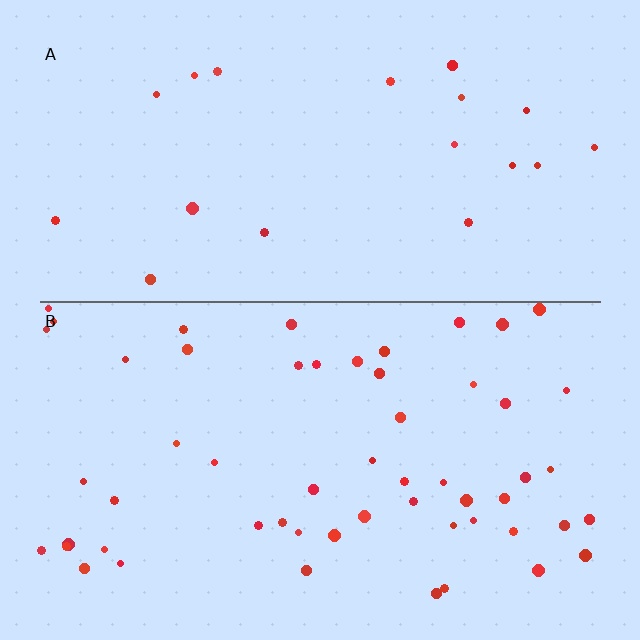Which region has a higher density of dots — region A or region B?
B (the bottom).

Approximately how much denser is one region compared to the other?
Approximately 2.9× — region B over region A.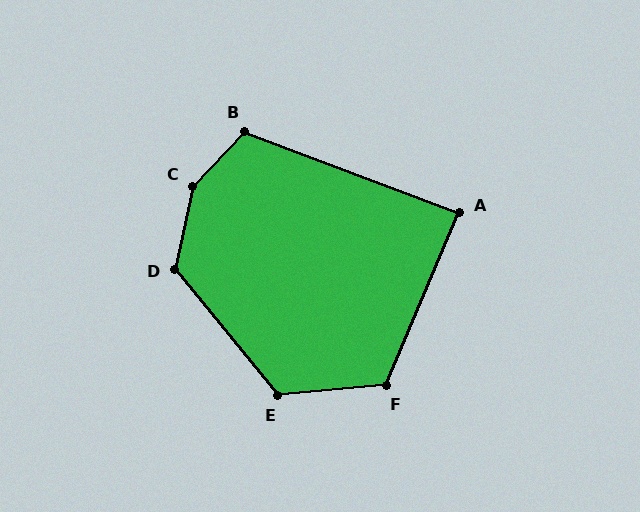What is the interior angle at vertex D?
Approximately 129 degrees (obtuse).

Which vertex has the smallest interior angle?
A, at approximately 88 degrees.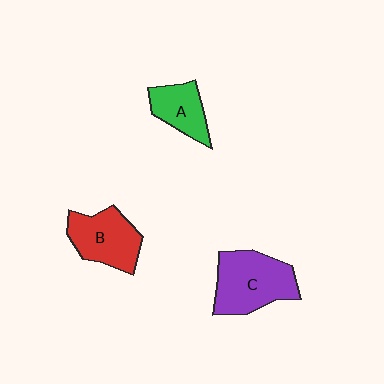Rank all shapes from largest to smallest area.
From largest to smallest: C (purple), B (red), A (green).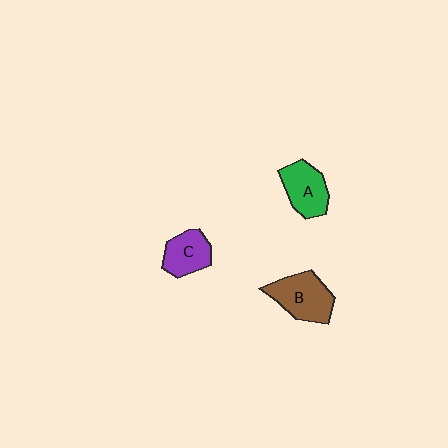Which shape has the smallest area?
Shape C (purple).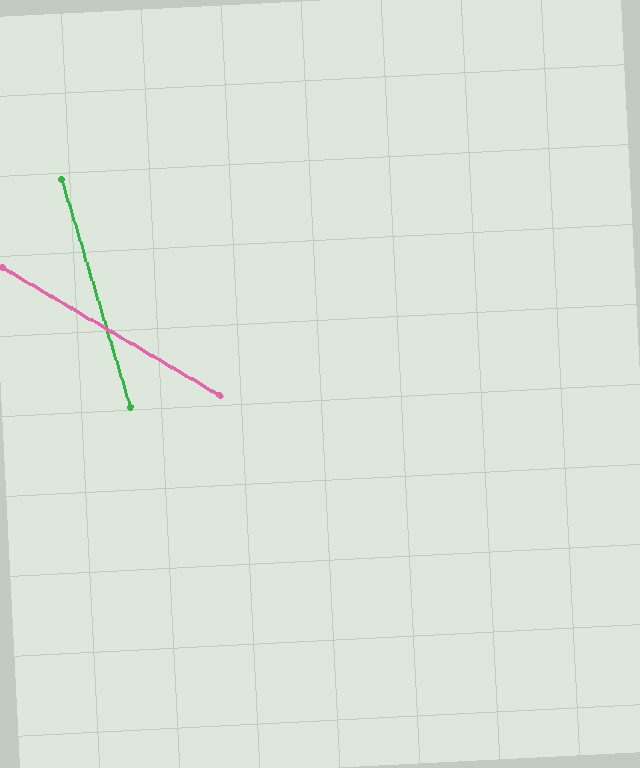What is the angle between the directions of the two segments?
Approximately 43 degrees.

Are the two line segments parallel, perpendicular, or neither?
Neither parallel nor perpendicular — they differ by about 43°.